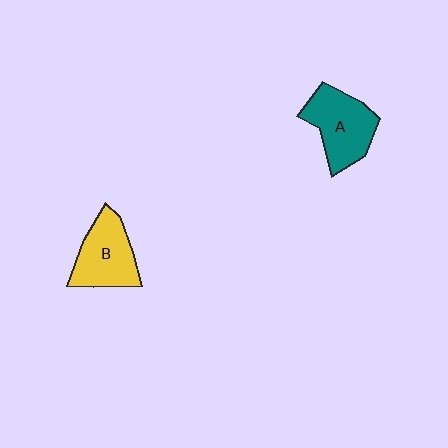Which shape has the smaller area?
Shape B (yellow).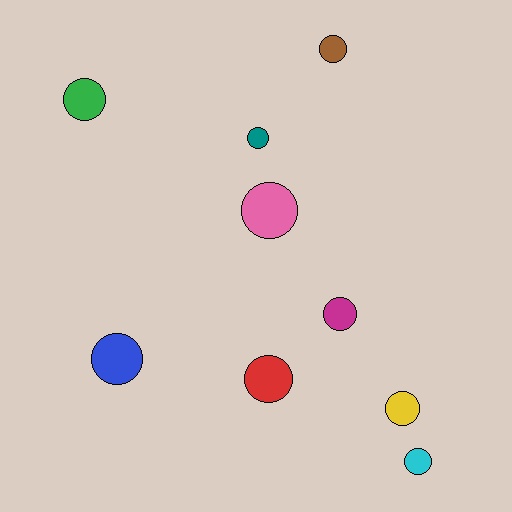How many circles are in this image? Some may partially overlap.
There are 9 circles.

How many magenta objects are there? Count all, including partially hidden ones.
There is 1 magenta object.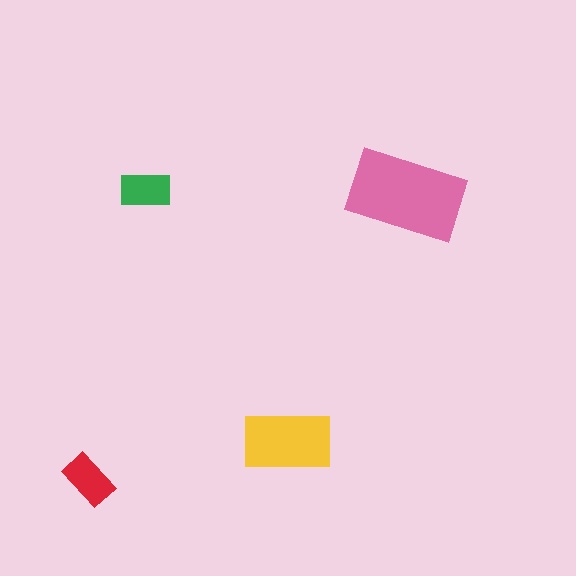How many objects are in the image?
There are 4 objects in the image.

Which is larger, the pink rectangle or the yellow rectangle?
The pink one.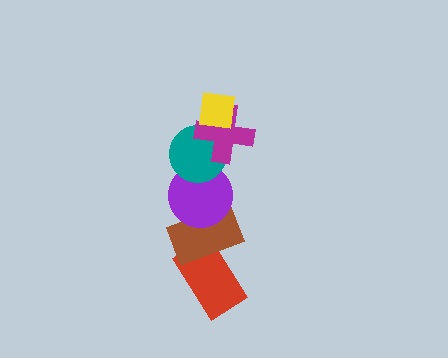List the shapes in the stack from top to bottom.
From top to bottom: the yellow square, the magenta cross, the teal circle, the purple circle, the brown rectangle, the red rectangle.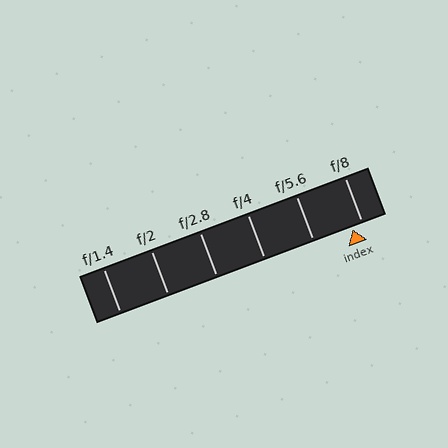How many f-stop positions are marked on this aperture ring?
There are 6 f-stop positions marked.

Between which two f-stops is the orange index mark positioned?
The index mark is between f/5.6 and f/8.